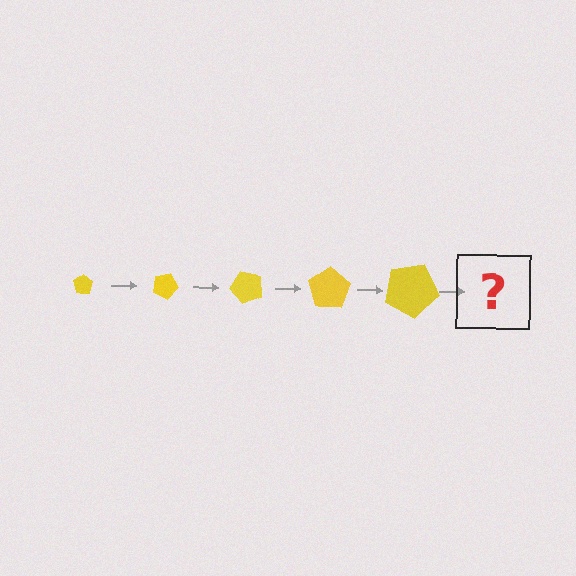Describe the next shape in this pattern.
It should be a pentagon, larger than the previous one and rotated 125 degrees from the start.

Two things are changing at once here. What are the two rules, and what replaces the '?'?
The two rules are that the pentagon grows larger each step and it rotates 25 degrees each step. The '?' should be a pentagon, larger than the previous one and rotated 125 degrees from the start.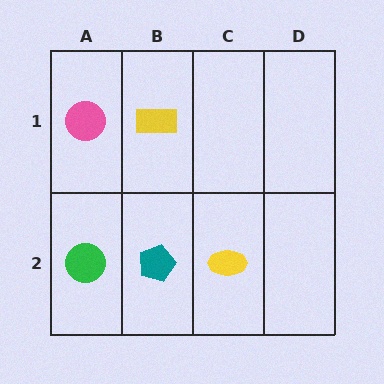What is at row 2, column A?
A green circle.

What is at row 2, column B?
A teal pentagon.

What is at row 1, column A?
A pink circle.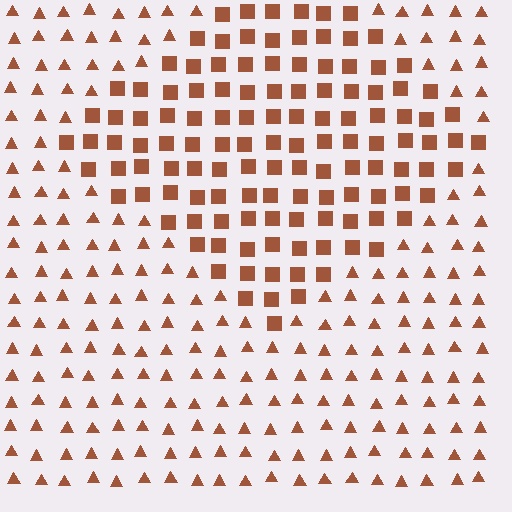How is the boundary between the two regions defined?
The boundary is defined by a change in element shape: squares inside vs. triangles outside. All elements share the same color and spacing.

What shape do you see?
I see a diamond.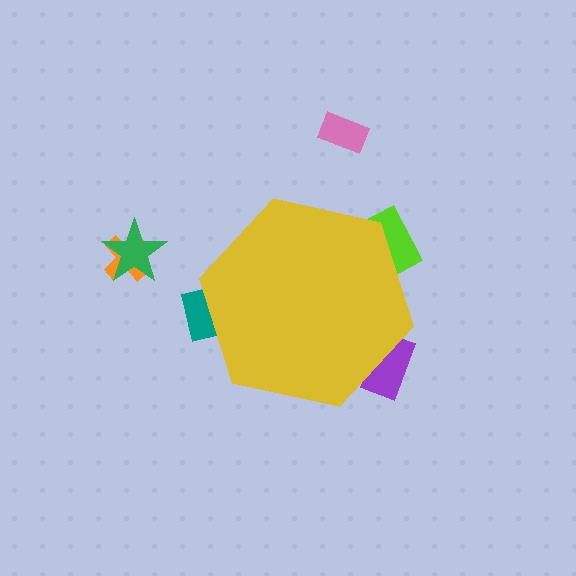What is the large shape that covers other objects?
A yellow hexagon.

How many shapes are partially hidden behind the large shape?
3 shapes are partially hidden.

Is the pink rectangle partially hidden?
No, the pink rectangle is fully visible.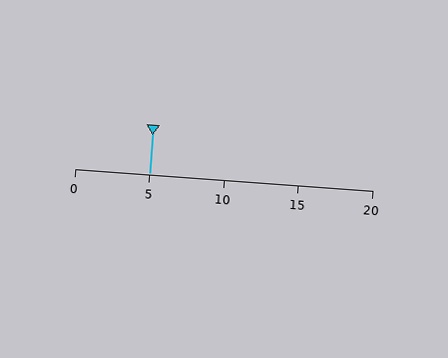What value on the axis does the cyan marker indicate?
The marker indicates approximately 5.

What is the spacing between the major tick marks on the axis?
The major ticks are spaced 5 apart.